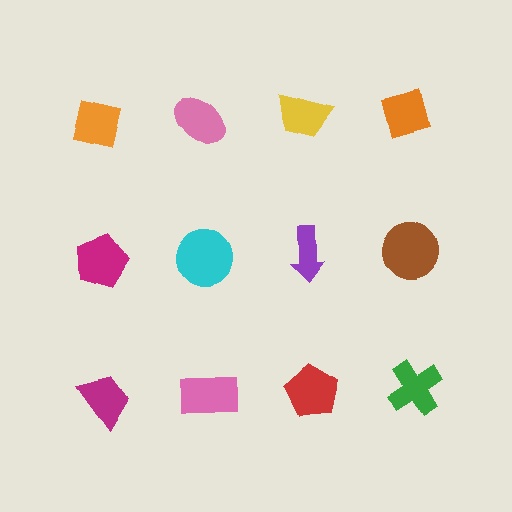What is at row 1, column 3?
A yellow trapezoid.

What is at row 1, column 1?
An orange square.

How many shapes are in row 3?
4 shapes.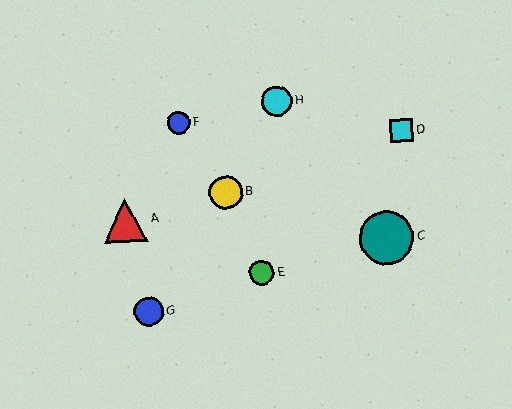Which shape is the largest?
The teal circle (labeled C) is the largest.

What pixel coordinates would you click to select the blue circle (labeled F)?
Click at (179, 123) to select the blue circle F.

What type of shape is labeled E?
Shape E is a green circle.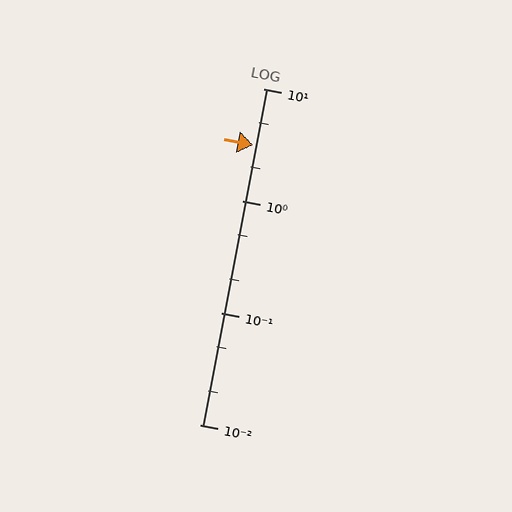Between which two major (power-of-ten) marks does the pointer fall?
The pointer is between 1 and 10.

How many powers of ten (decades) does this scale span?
The scale spans 3 decades, from 0.01 to 10.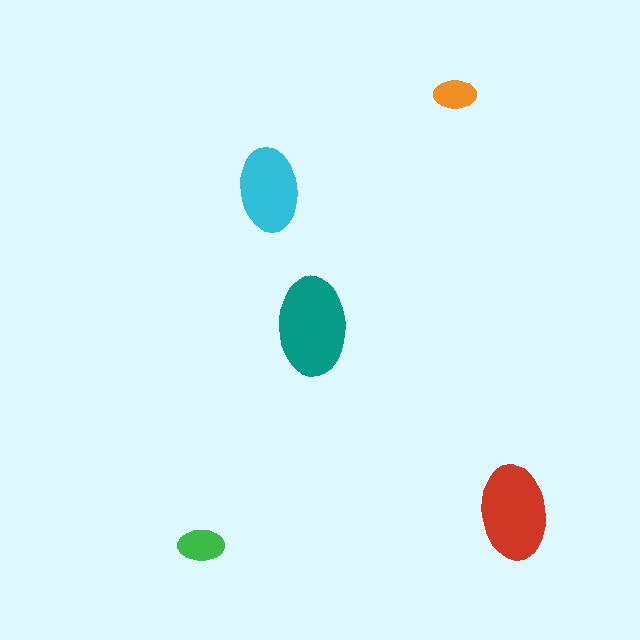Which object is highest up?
The orange ellipse is topmost.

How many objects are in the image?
There are 5 objects in the image.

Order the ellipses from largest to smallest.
the teal one, the red one, the cyan one, the green one, the orange one.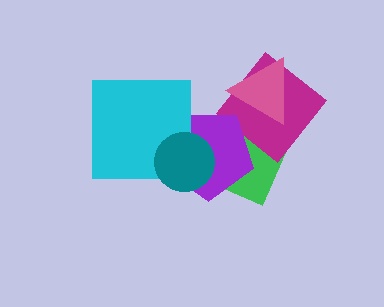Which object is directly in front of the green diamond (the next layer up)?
The magenta diamond is directly in front of the green diamond.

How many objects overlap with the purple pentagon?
3 objects overlap with the purple pentagon.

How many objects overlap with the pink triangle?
2 objects overlap with the pink triangle.